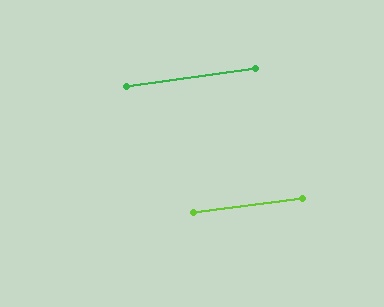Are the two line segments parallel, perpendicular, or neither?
Parallel — their directions differ by only 0.5°.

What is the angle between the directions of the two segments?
Approximately 0 degrees.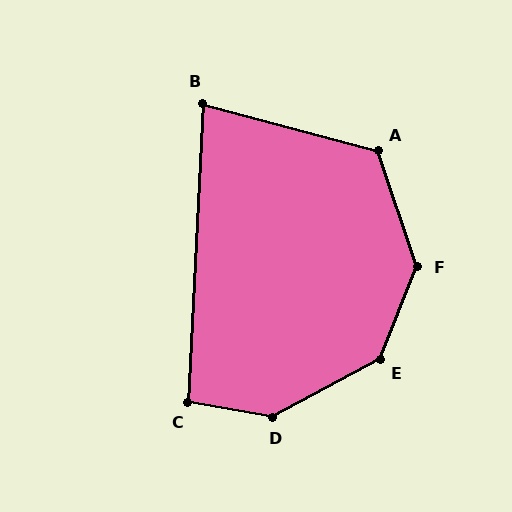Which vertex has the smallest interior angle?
B, at approximately 78 degrees.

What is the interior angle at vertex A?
Approximately 124 degrees (obtuse).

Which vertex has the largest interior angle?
D, at approximately 142 degrees.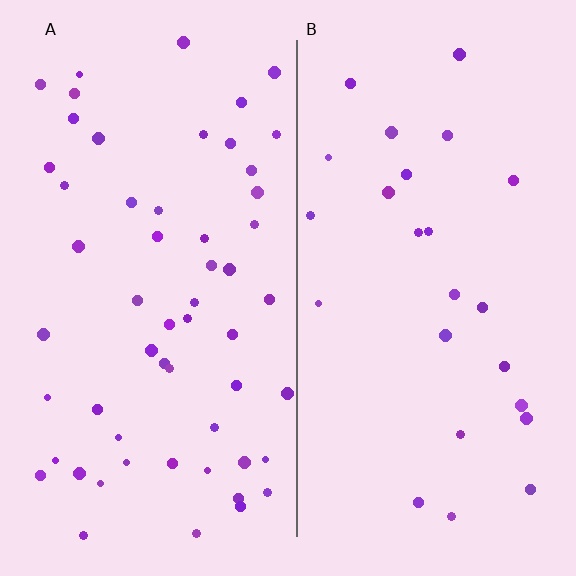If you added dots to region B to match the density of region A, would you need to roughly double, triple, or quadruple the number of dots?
Approximately double.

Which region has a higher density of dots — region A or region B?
A (the left).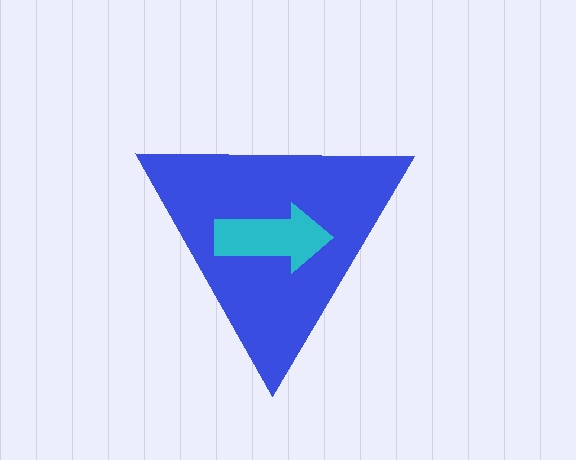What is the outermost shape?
The blue triangle.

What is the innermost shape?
The cyan arrow.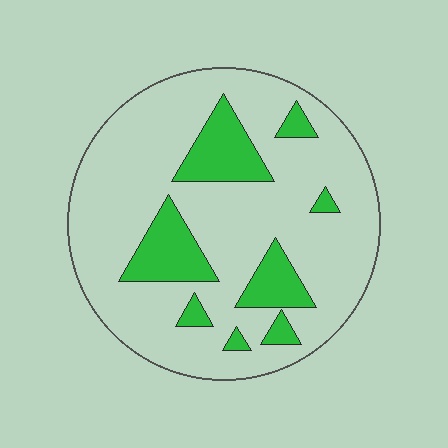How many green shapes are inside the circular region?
8.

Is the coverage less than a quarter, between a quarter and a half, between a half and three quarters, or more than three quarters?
Less than a quarter.